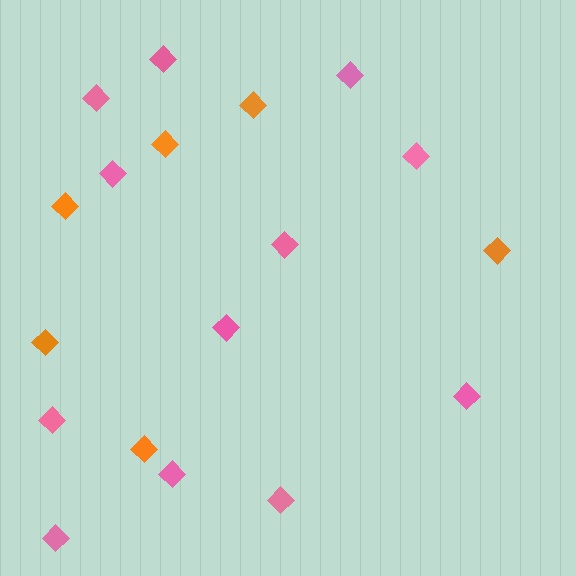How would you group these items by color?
There are 2 groups: one group of orange diamonds (6) and one group of pink diamonds (12).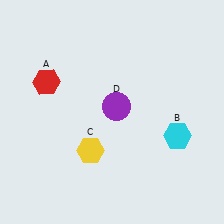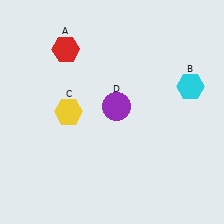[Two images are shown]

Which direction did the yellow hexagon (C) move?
The yellow hexagon (C) moved up.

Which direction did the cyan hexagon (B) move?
The cyan hexagon (B) moved up.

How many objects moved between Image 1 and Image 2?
3 objects moved between the two images.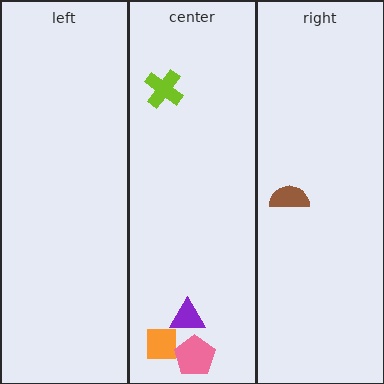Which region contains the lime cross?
The center region.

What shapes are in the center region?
The lime cross, the orange square, the purple triangle, the pink pentagon.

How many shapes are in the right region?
1.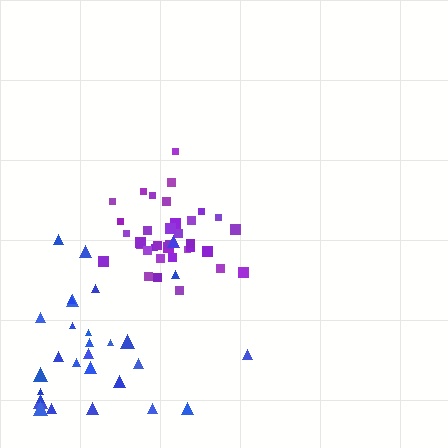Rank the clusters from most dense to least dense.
purple, blue.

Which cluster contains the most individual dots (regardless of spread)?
Purple (35).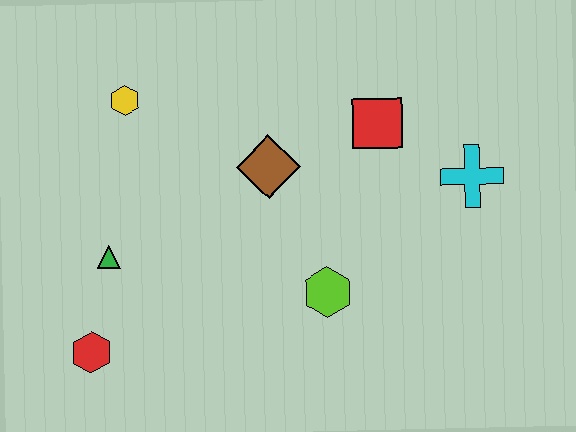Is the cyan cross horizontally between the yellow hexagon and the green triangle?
No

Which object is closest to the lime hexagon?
The brown diamond is closest to the lime hexagon.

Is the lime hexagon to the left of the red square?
Yes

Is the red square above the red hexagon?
Yes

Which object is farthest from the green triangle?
The cyan cross is farthest from the green triangle.